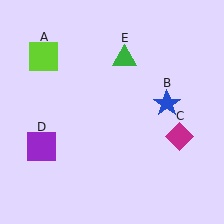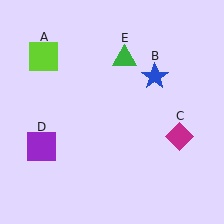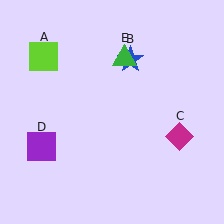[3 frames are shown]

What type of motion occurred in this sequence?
The blue star (object B) rotated counterclockwise around the center of the scene.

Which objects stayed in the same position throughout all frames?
Lime square (object A) and magenta diamond (object C) and purple square (object D) and green triangle (object E) remained stationary.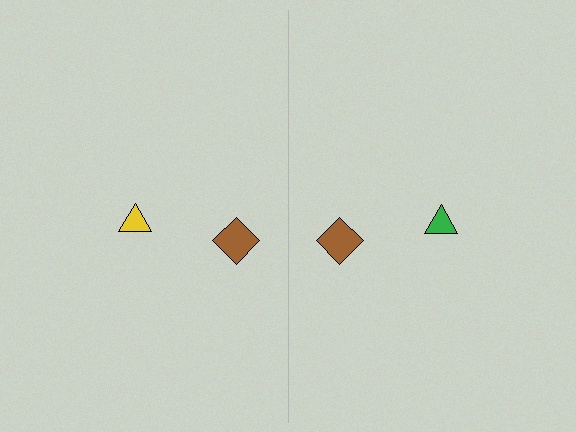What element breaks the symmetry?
The green triangle on the right side breaks the symmetry — its mirror counterpart is yellow.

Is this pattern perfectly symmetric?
No, the pattern is not perfectly symmetric. The green triangle on the right side breaks the symmetry — its mirror counterpart is yellow.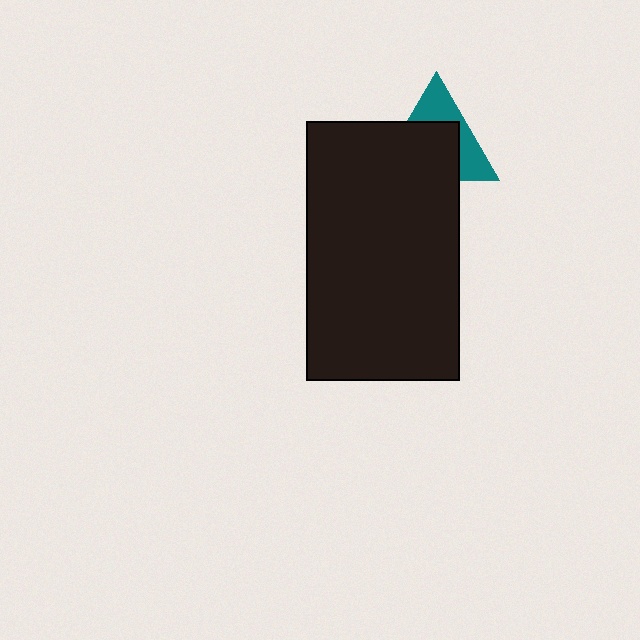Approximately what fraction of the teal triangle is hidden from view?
Roughly 59% of the teal triangle is hidden behind the black rectangle.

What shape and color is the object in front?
The object in front is a black rectangle.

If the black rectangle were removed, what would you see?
You would see the complete teal triangle.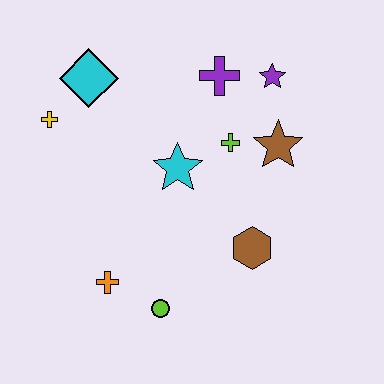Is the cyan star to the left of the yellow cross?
No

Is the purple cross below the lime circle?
No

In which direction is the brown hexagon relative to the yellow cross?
The brown hexagon is to the right of the yellow cross.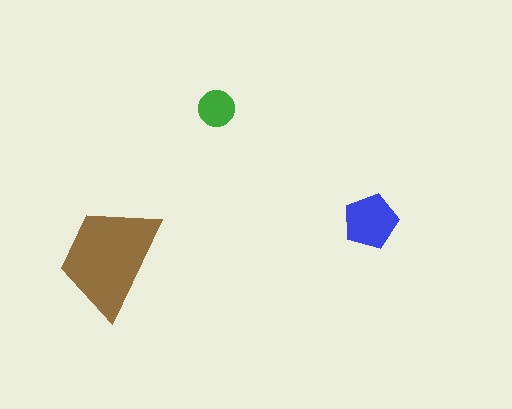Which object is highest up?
The green circle is topmost.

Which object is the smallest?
The green circle.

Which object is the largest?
The brown trapezoid.